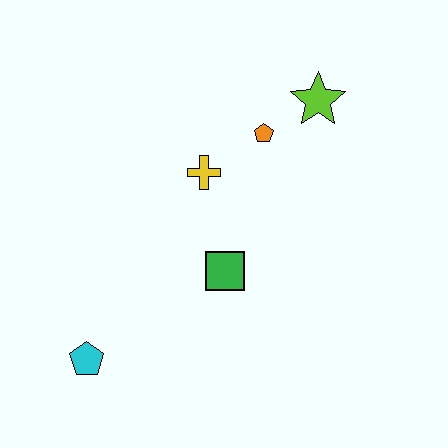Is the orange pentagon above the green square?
Yes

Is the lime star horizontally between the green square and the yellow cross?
No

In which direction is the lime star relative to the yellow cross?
The lime star is to the right of the yellow cross.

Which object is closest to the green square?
The yellow cross is closest to the green square.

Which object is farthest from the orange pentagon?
The cyan pentagon is farthest from the orange pentagon.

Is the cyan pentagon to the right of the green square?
No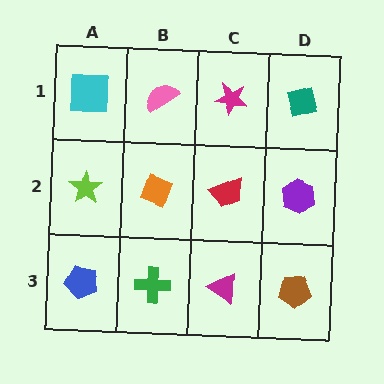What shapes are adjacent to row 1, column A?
A lime star (row 2, column A), a pink semicircle (row 1, column B).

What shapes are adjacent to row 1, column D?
A purple hexagon (row 2, column D), a magenta star (row 1, column C).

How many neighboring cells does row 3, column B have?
3.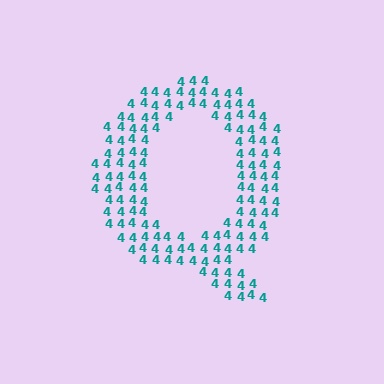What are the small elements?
The small elements are digit 4's.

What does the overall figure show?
The overall figure shows the letter Q.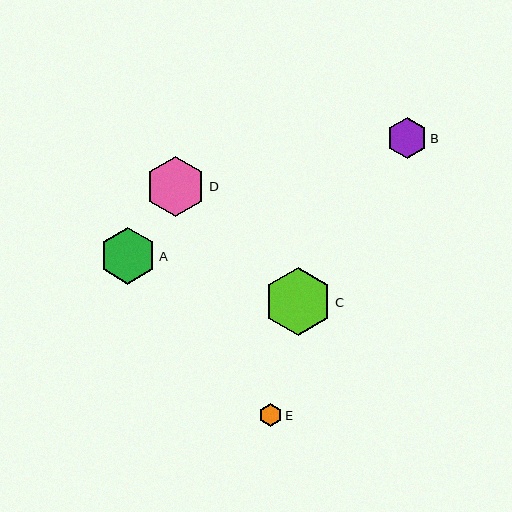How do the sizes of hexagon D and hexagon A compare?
Hexagon D and hexagon A are approximately the same size.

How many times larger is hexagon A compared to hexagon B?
Hexagon A is approximately 1.4 times the size of hexagon B.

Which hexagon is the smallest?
Hexagon E is the smallest with a size of approximately 23 pixels.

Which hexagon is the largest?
Hexagon C is the largest with a size of approximately 68 pixels.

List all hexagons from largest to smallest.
From largest to smallest: C, D, A, B, E.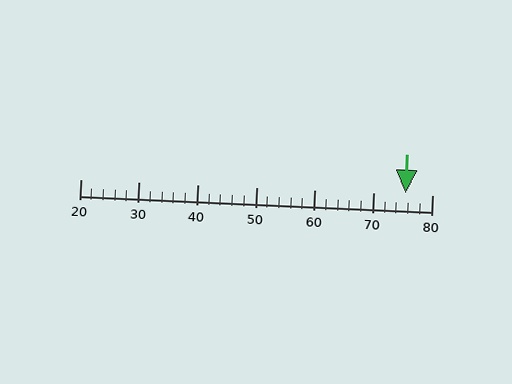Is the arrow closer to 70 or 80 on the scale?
The arrow is closer to 80.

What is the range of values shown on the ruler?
The ruler shows values from 20 to 80.